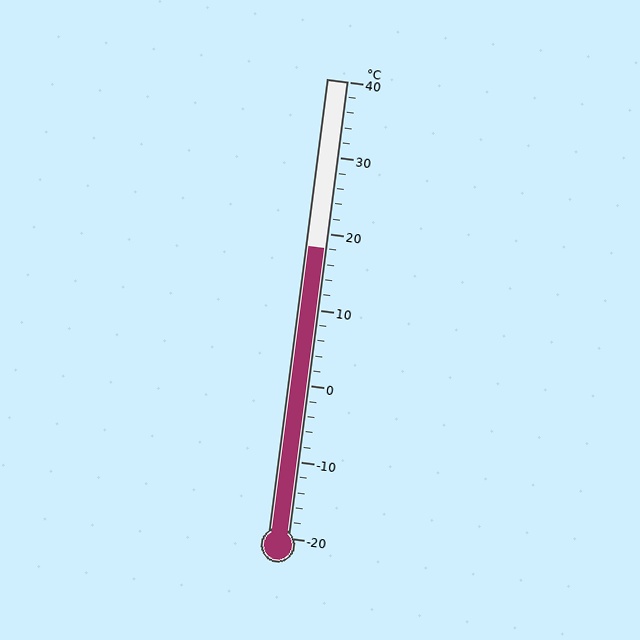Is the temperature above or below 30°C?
The temperature is below 30°C.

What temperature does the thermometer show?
The thermometer shows approximately 18°C.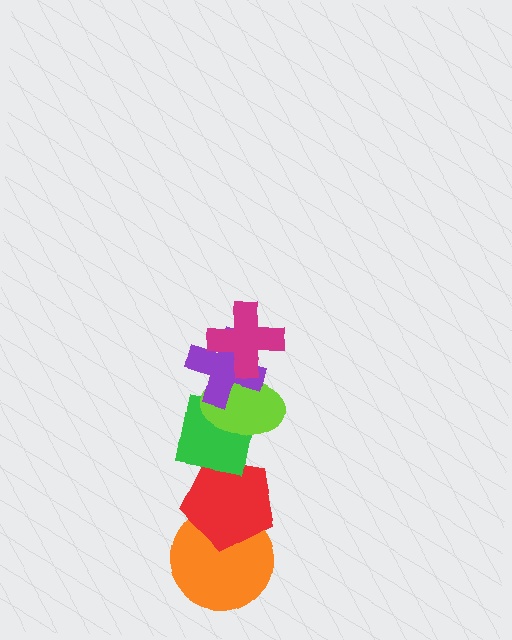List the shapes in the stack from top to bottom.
From top to bottom: the magenta cross, the purple cross, the lime ellipse, the green square, the red pentagon, the orange circle.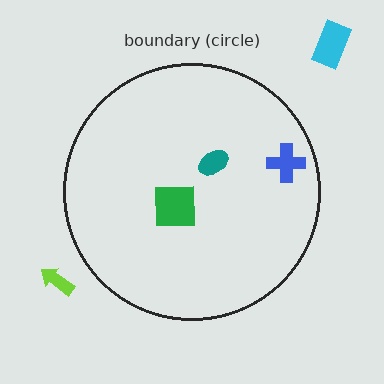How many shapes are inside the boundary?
3 inside, 2 outside.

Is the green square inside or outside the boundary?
Inside.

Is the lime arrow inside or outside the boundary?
Outside.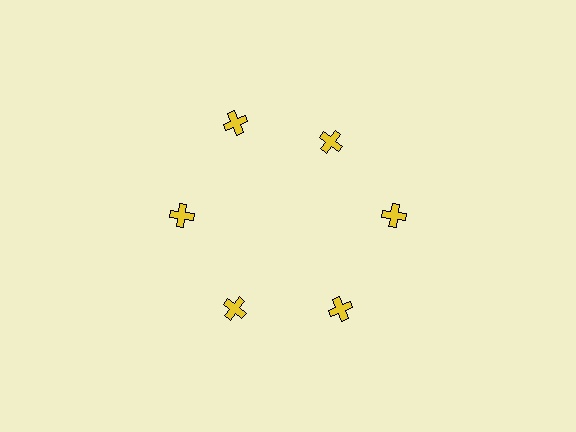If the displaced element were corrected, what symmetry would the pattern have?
It would have 6-fold rotational symmetry — the pattern would map onto itself every 60 degrees.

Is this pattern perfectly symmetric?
No. The 6 yellow crosses are arranged in a ring, but one element near the 1 o'clock position is pulled inward toward the center, breaking the 6-fold rotational symmetry.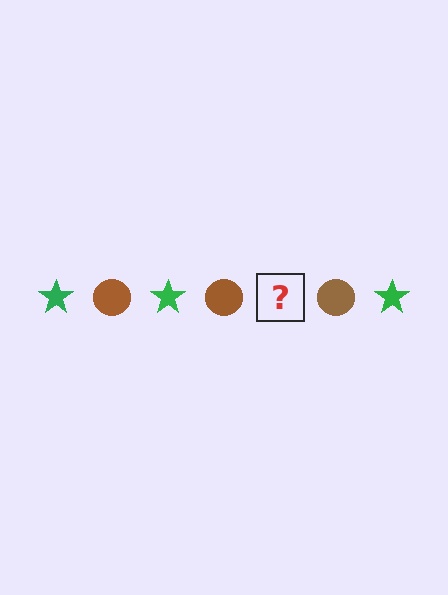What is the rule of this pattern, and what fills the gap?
The rule is that the pattern alternates between green star and brown circle. The gap should be filled with a green star.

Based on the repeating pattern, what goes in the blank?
The blank should be a green star.